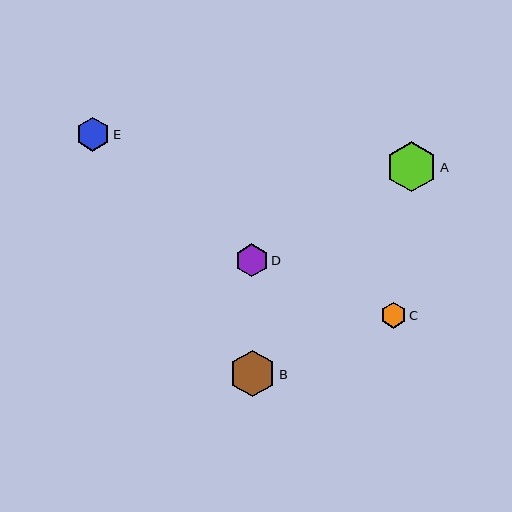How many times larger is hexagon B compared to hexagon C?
Hexagon B is approximately 1.8 times the size of hexagon C.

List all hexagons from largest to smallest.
From largest to smallest: A, B, E, D, C.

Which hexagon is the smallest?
Hexagon C is the smallest with a size of approximately 26 pixels.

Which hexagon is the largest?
Hexagon A is the largest with a size of approximately 50 pixels.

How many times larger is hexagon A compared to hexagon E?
Hexagon A is approximately 1.5 times the size of hexagon E.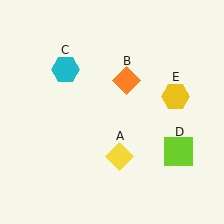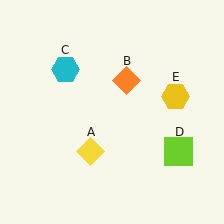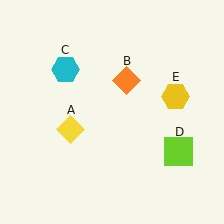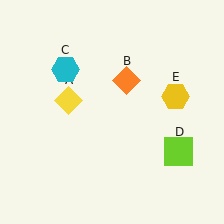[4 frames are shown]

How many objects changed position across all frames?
1 object changed position: yellow diamond (object A).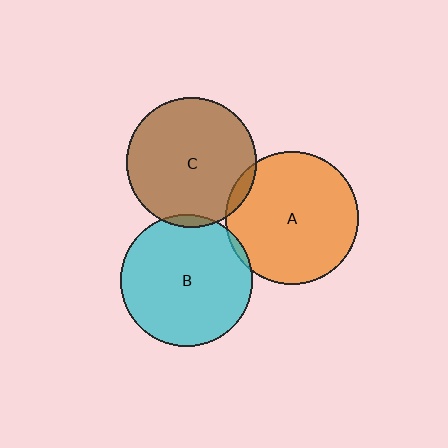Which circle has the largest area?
Circle A (orange).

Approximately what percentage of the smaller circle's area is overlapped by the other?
Approximately 5%.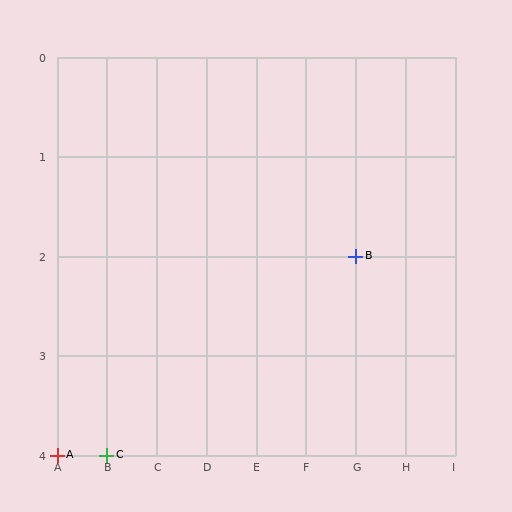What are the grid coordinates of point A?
Point A is at grid coordinates (A, 4).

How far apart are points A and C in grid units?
Points A and C are 1 column apart.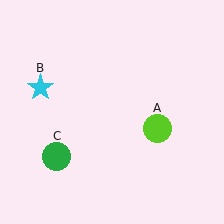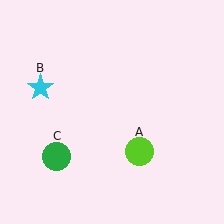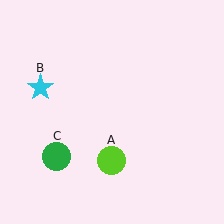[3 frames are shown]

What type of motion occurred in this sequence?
The lime circle (object A) rotated clockwise around the center of the scene.